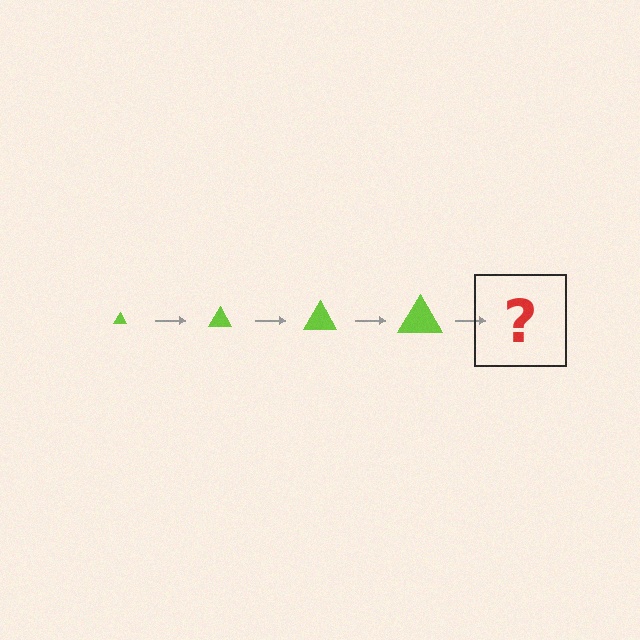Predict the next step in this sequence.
The next step is a lime triangle, larger than the previous one.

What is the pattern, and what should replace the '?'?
The pattern is that the triangle gets progressively larger each step. The '?' should be a lime triangle, larger than the previous one.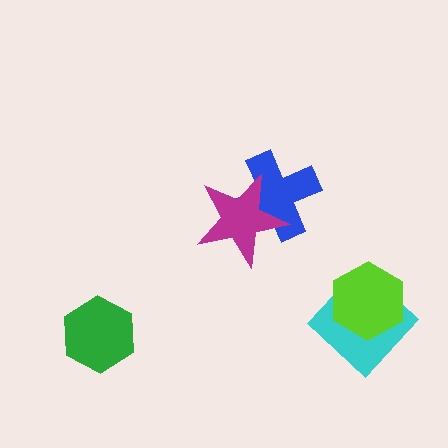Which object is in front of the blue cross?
The magenta star is in front of the blue cross.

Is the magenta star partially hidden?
No, no other shape covers it.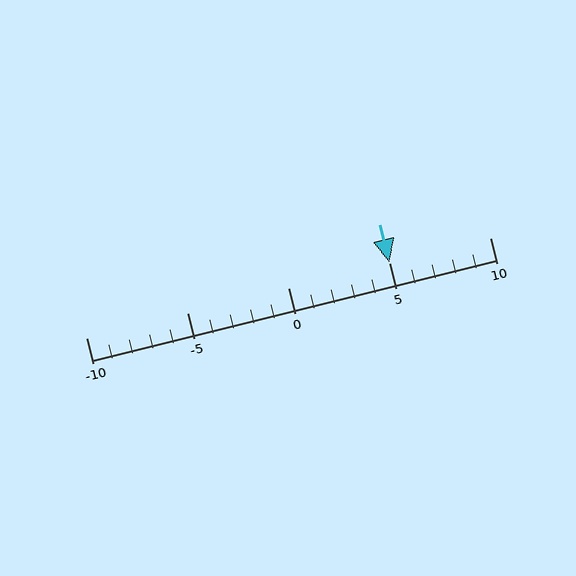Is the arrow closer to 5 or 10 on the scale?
The arrow is closer to 5.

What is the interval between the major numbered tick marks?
The major tick marks are spaced 5 units apart.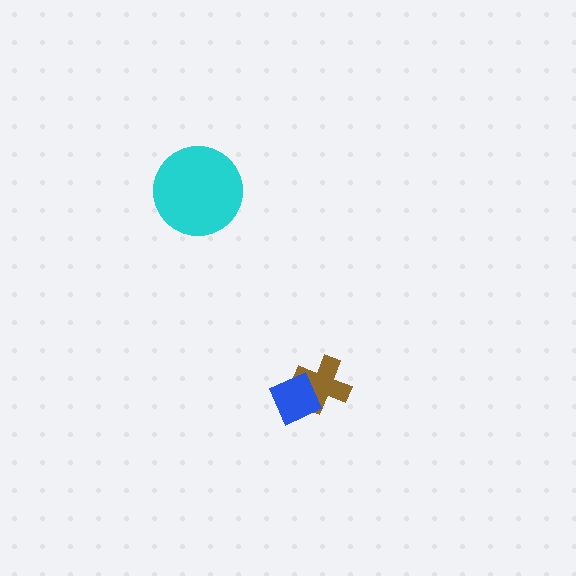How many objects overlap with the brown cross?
1 object overlaps with the brown cross.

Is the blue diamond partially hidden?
No, no other shape covers it.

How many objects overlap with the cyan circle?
0 objects overlap with the cyan circle.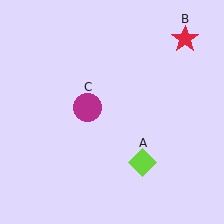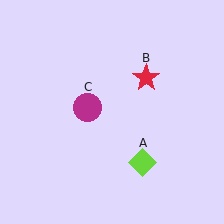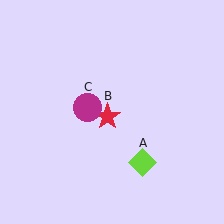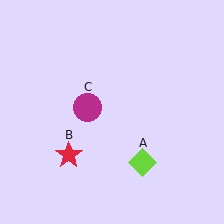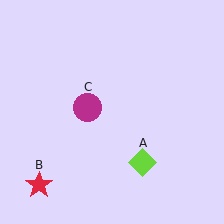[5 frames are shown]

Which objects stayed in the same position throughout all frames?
Lime diamond (object A) and magenta circle (object C) remained stationary.